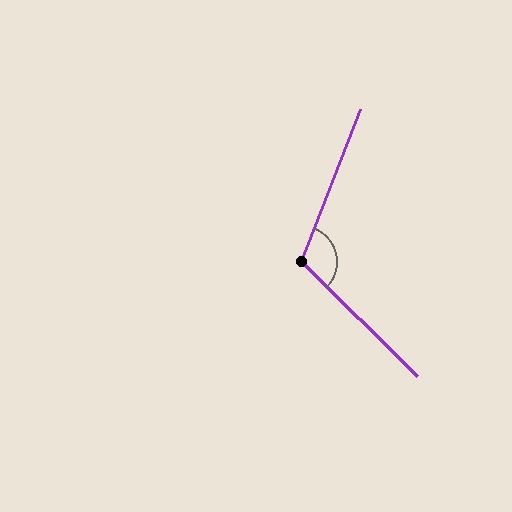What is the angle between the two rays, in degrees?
Approximately 113 degrees.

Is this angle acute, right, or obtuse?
It is obtuse.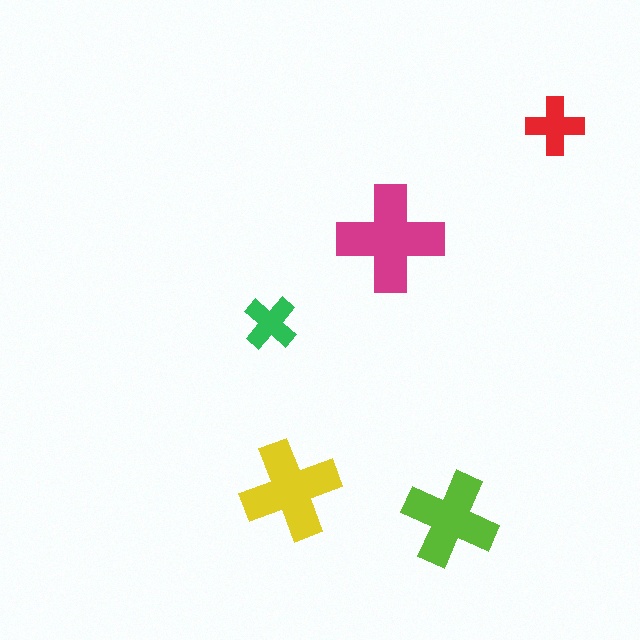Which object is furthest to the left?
The green cross is leftmost.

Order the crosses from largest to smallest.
the magenta one, the yellow one, the lime one, the red one, the green one.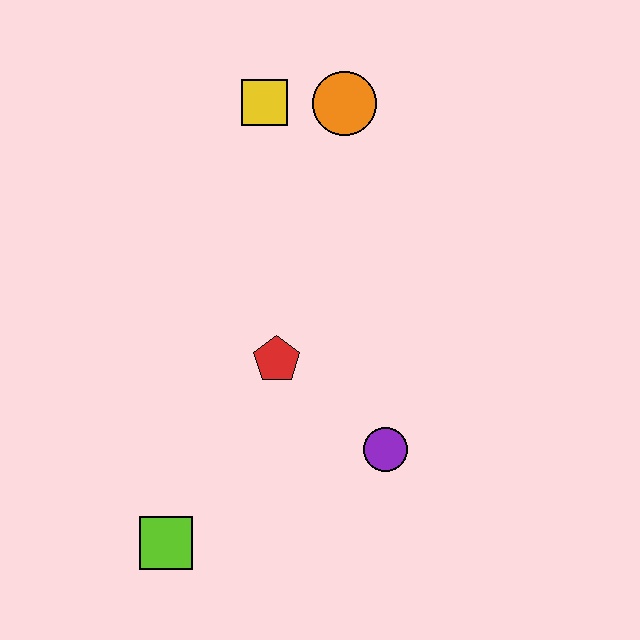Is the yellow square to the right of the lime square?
Yes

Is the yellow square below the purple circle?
No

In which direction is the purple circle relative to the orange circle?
The purple circle is below the orange circle.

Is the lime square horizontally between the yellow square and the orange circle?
No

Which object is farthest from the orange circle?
The lime square is farthest from the orange circle.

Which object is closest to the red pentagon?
The purple circle is closest to the red pentagon.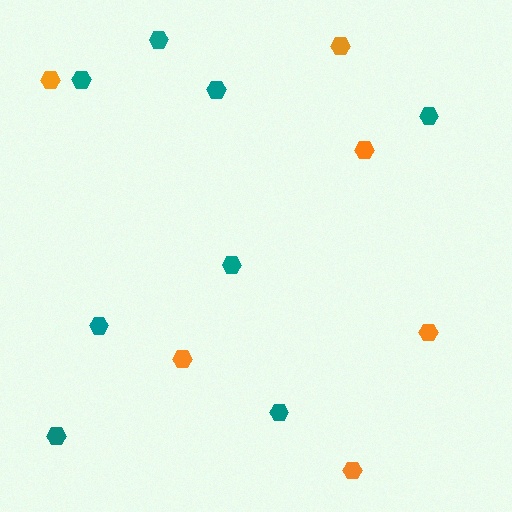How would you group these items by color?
There are 2 groups: one group of teal hexagons (8) and one group of orange hexagons (6).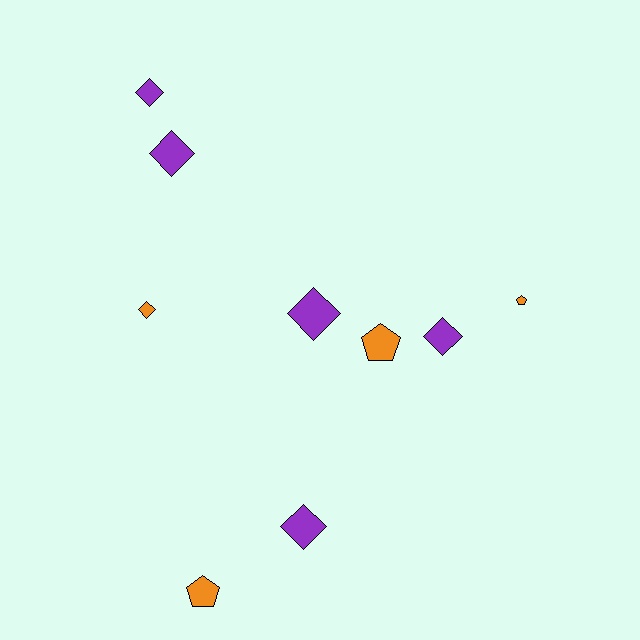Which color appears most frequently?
Purple, with 5 objects.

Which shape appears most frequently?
Diamond, with 6 objects.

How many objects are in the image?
There are 9 objects.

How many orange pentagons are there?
There are 3 orange pentagons.